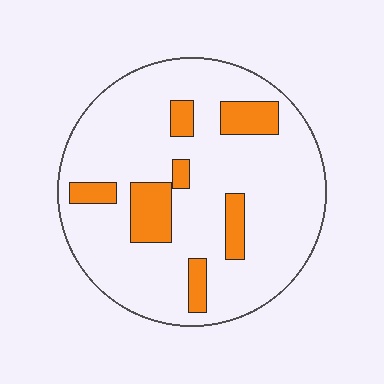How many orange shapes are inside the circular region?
7.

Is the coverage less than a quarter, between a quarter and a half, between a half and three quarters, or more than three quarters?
Less than a quarter.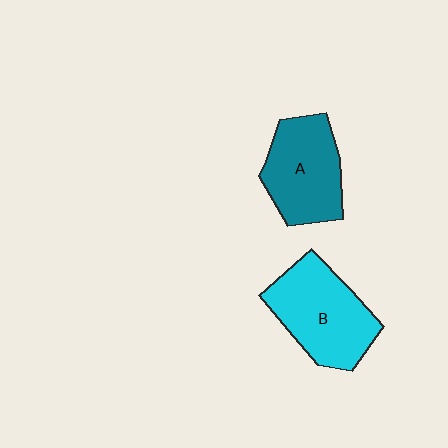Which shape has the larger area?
Shape B (cyan).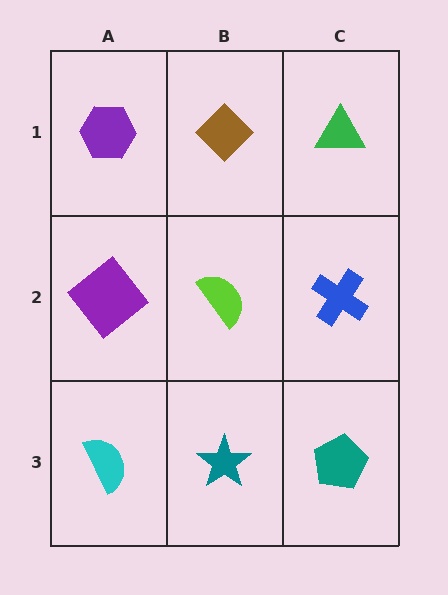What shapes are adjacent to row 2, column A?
A purple hexagon (row 1, column A), a cyan semicircle (row 3, column A), a lime semicircle (row 2, column B).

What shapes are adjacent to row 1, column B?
A lime semicircle (row 2, column B), a purple hexagon (row 1, column A), a green triangle (row 1, column C).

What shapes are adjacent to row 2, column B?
A brown diamond (row 1, column B), a teal star (row 3, column B), a purple diamond (row 2, column A), a blue cross (row 2, column C).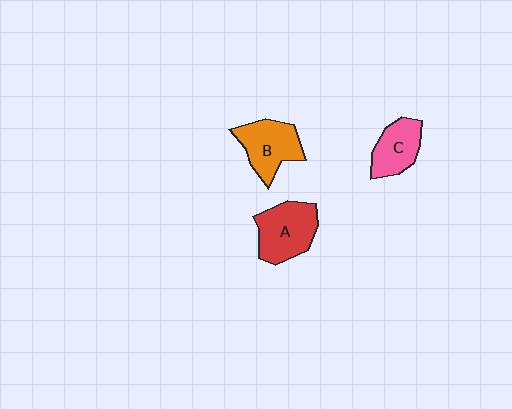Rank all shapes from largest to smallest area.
From largest to smallest: A (red), B (orange), C (pink).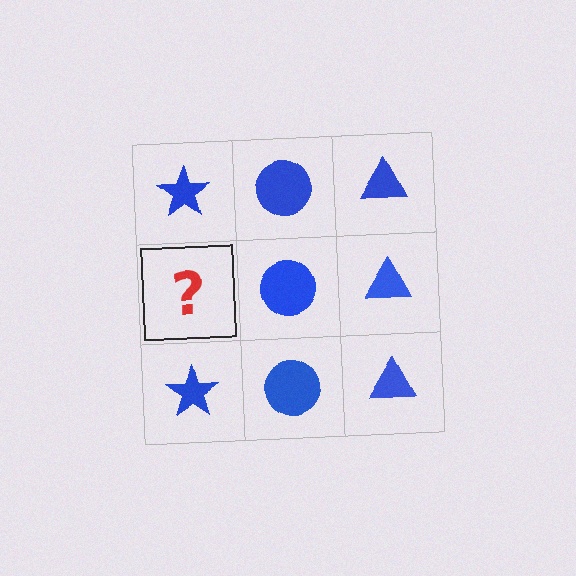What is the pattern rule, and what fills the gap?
The rule is that each column has a consistent shape. The gap should be filled with a blue star.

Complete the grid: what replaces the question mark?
The question mark should be replaced with a blue star.